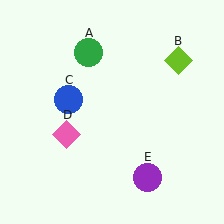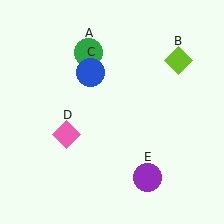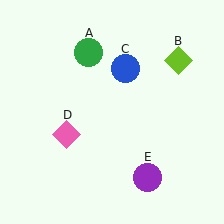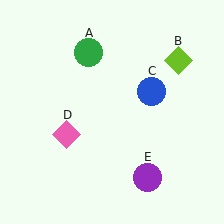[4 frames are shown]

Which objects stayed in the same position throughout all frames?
Green circle (object A) and lime diamond (object B) and pink diamond (object D) and purple circle (object E) remained stationary.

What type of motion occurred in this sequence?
The blue circle (object C) rotated clockwise around the center of the scene.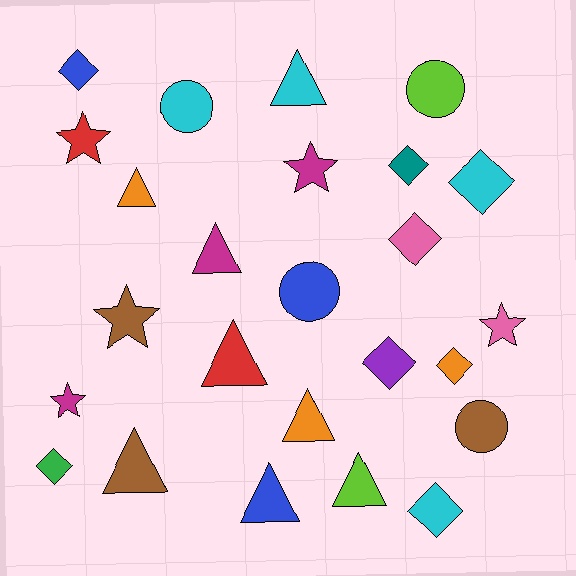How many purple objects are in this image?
There is 1 purple object.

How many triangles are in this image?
There are 8 triangles.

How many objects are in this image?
There are 25 objects.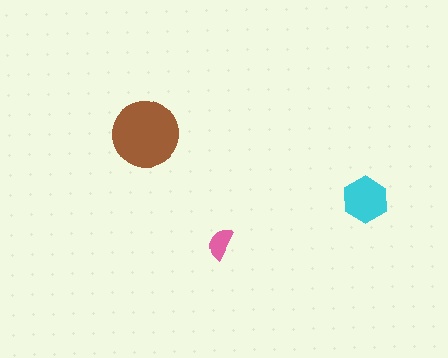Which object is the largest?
The brown circle.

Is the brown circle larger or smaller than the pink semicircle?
Larger.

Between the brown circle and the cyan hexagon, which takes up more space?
The brown circle.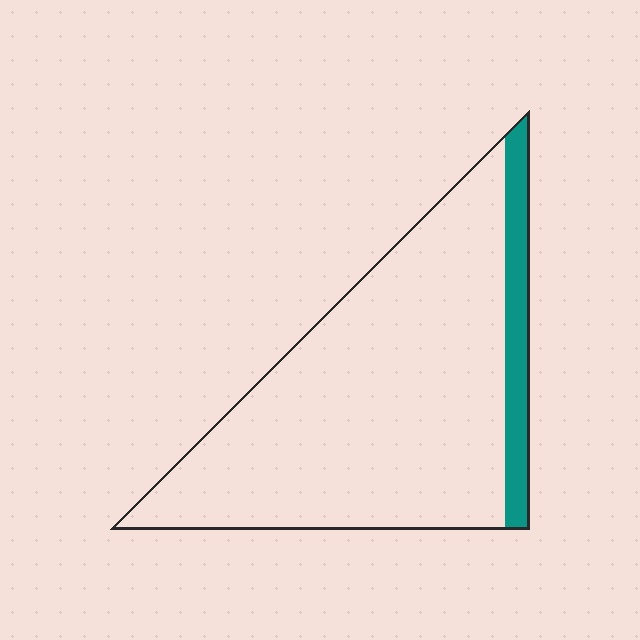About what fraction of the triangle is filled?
About one eighth (1/8).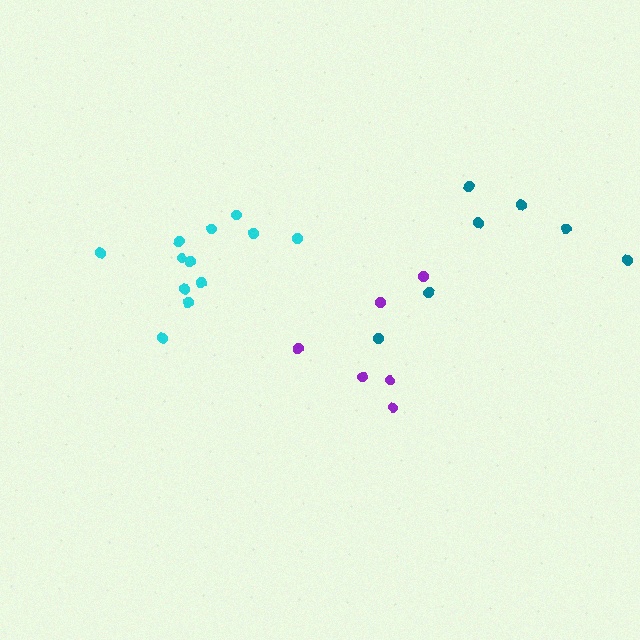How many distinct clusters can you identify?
There are 3 distinct clusters.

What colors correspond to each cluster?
The clusters are colored: purple, cyan, teal.